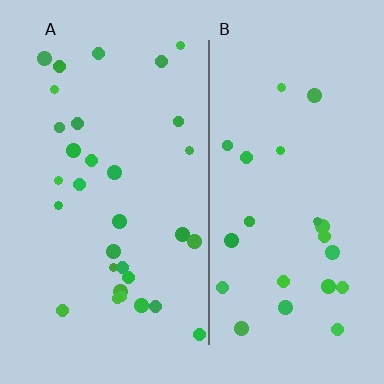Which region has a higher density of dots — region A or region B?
A (the left).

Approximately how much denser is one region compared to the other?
Approximately 1.3× — region A over region B.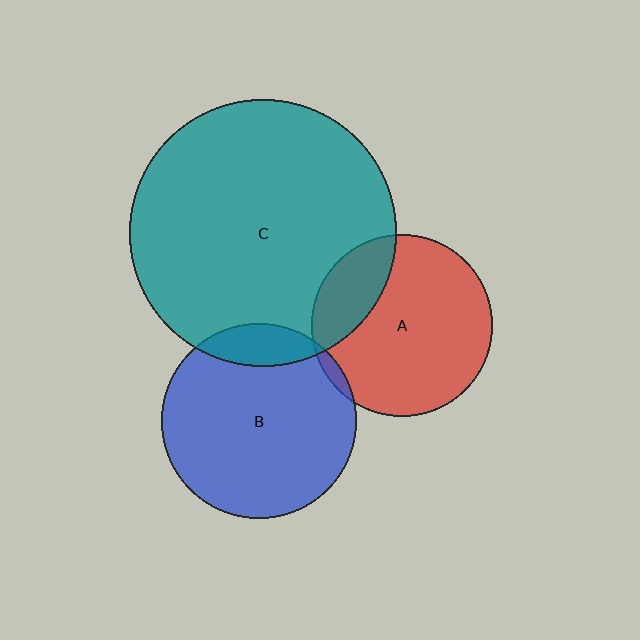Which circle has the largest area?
Circle C (teal).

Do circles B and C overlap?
Yes.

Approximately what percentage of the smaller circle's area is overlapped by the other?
Approximately 15%.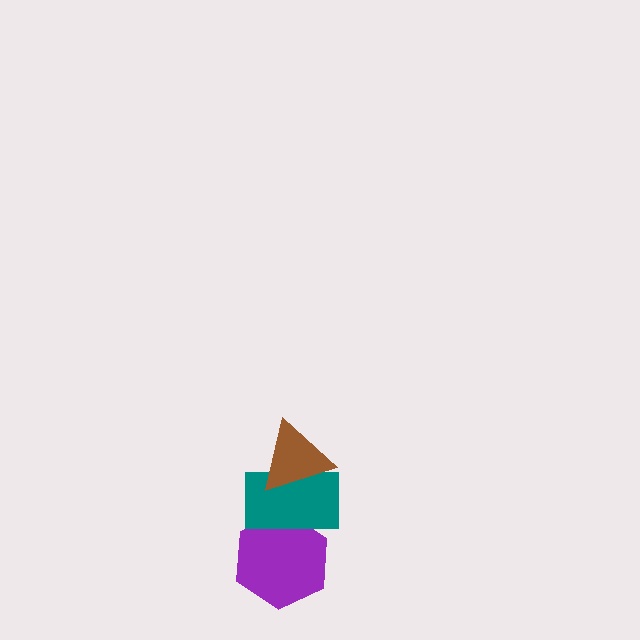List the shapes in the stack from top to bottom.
From top to bottom: the brown triangle, the teal rectangle, the purple hexagon.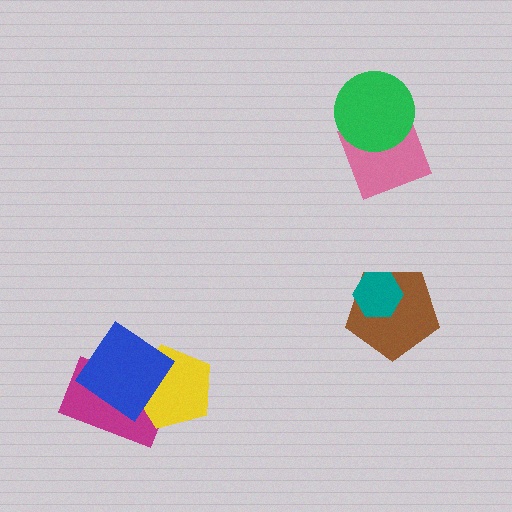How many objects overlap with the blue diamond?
2 objects overlap with the blue diamond.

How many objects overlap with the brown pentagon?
1 object overlaps with the brown pentagon.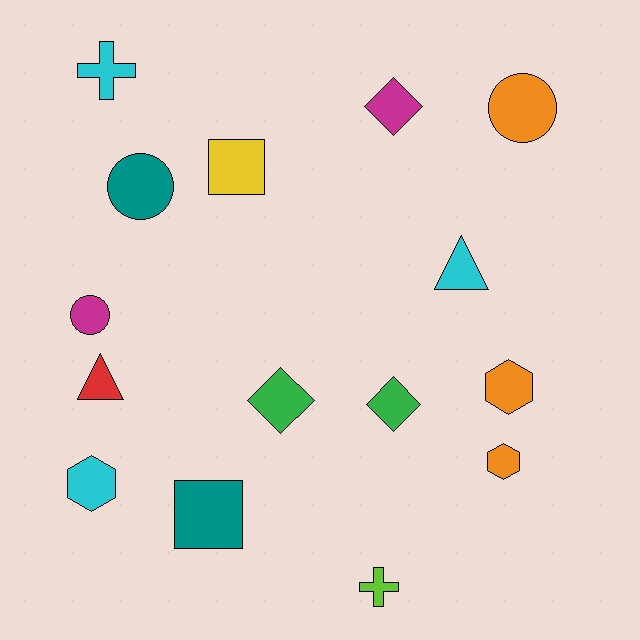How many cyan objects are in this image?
There are 3 cyan objects.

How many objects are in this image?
There are 15 objects.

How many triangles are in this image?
There are 2 triangles.